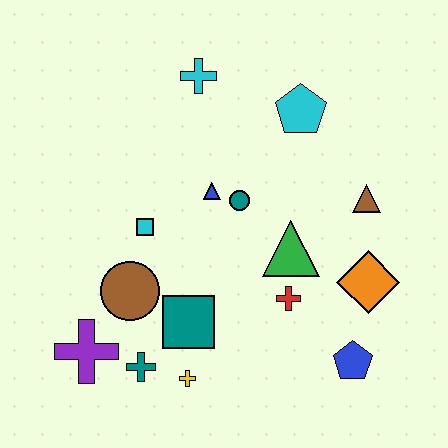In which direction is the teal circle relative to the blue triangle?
The teal circle is to the right of the blue triangle.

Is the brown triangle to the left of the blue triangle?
No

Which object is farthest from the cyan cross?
The blue pentagon is farthest from the cyan cross.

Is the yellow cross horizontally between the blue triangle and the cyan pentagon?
No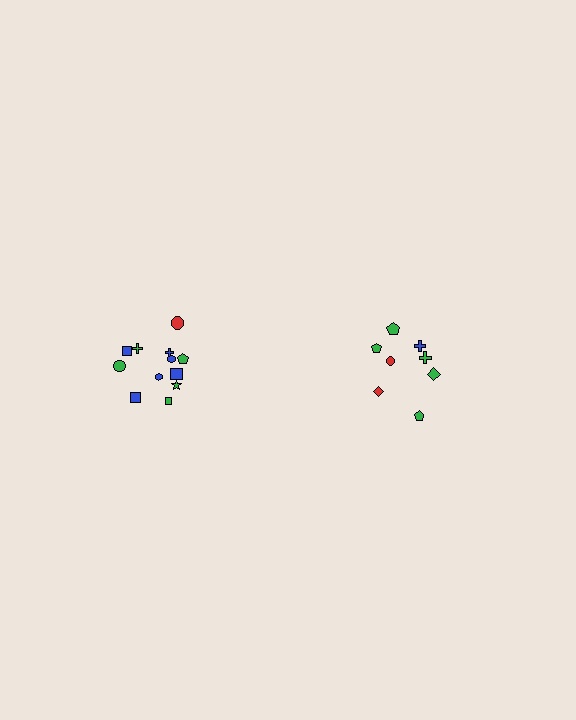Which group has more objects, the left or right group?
The left group.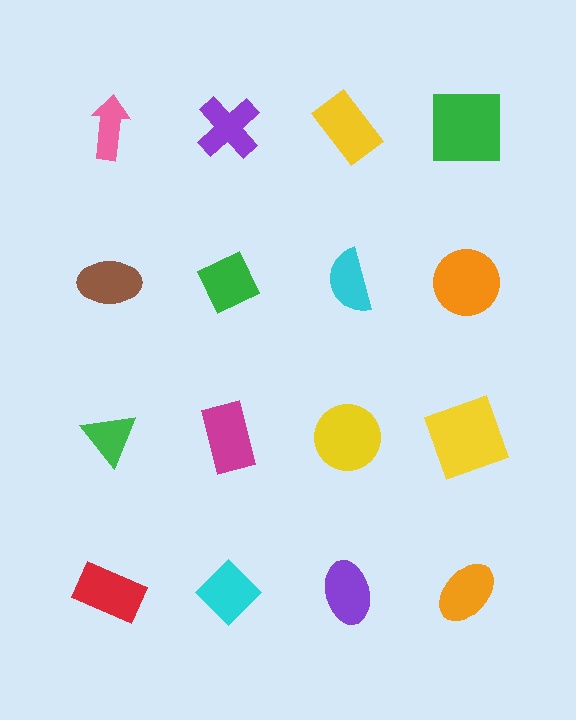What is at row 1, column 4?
A green square.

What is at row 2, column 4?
An orange circle.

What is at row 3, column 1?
A green triangle.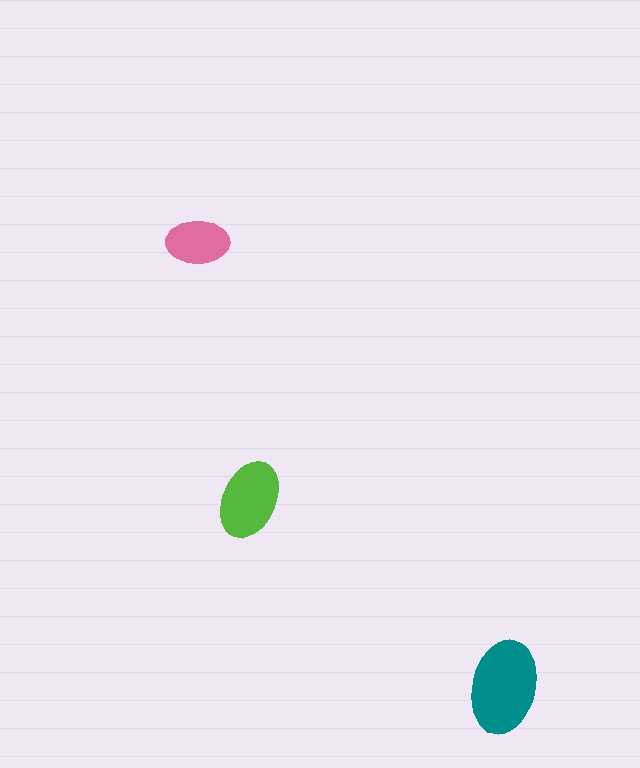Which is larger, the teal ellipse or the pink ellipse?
The teal one.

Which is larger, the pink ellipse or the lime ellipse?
The lime one.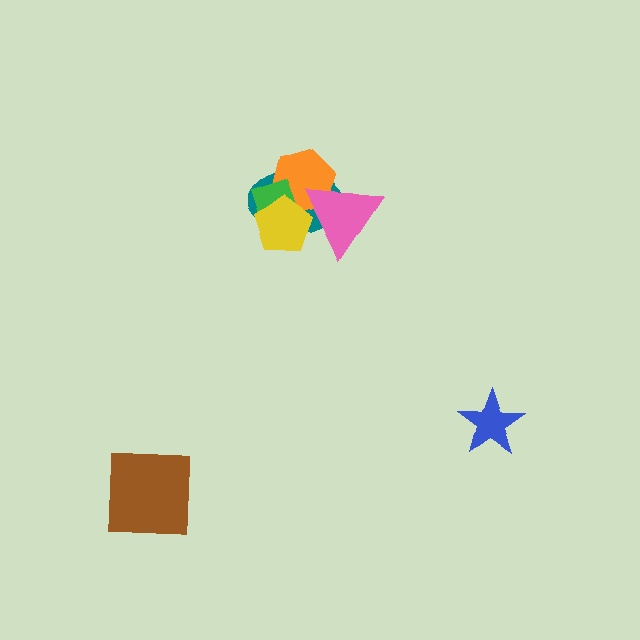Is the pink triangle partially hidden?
Yes, it is partially covered by another shape.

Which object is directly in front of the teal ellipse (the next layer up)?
The orange hexagon is directly in front of the teal ellipse.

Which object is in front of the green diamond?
The yellow pentagon is in front of the green diamond.